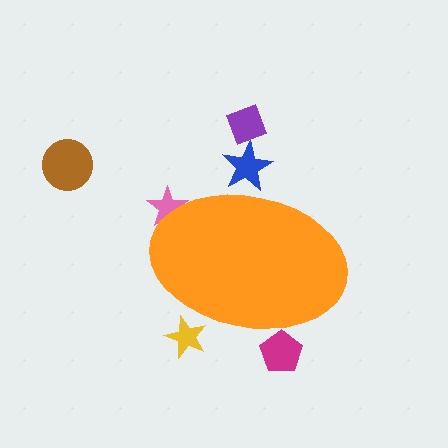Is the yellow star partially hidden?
Yes, the yellow star is partially hidden behind the orange ellipse.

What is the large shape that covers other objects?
An orange ellipse.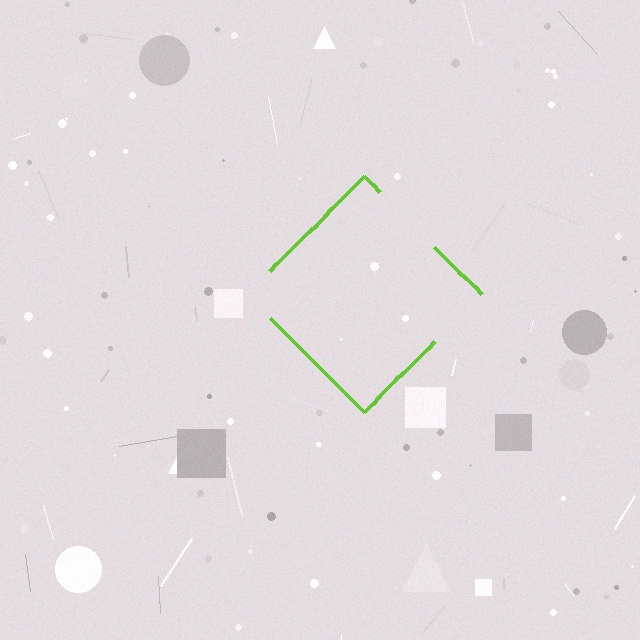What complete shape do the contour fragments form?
The contour fragments form a diamond.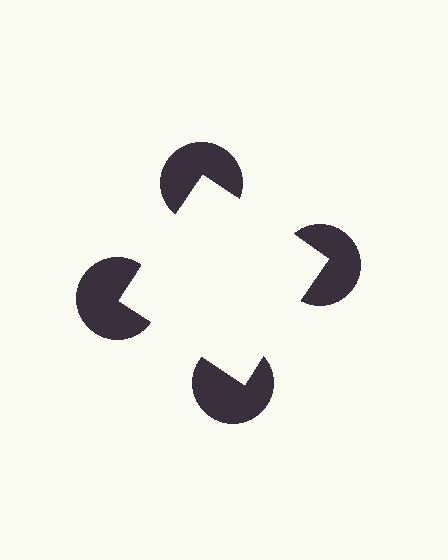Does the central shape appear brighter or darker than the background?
It typically appears slightly brighter than the background, even though no actual brightness change is drawn.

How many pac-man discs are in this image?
There are 4 — one at each vertex of the illusory square.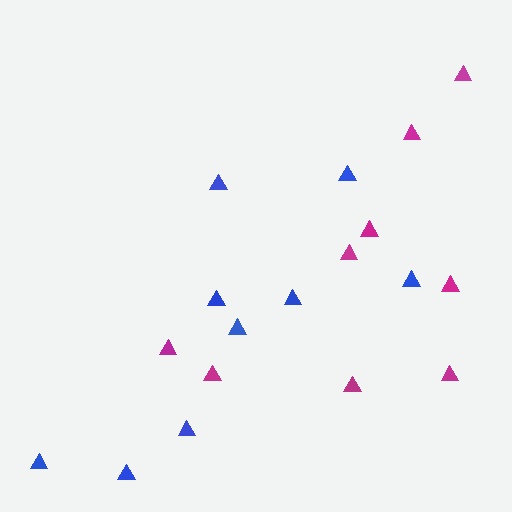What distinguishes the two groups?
There are 2 groups: one group of magenta triangles (9) and one group of blue triangles (9).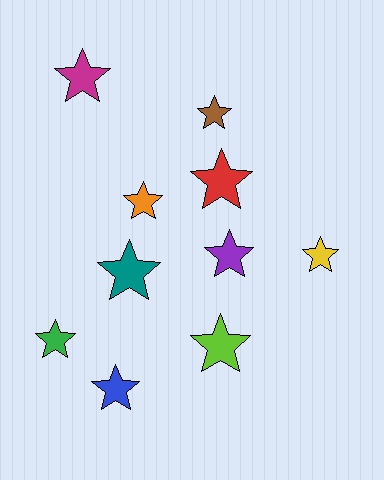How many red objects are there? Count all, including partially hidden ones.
There is 1 red object.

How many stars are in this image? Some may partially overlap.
There are 10 stars.